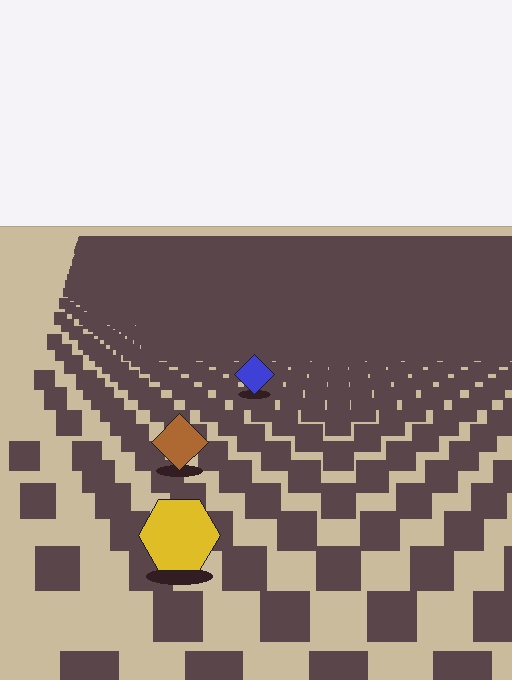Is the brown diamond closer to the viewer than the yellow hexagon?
No. The yellow hexagon is closer — you can tell from the texture gradient: the ground texture is coarser near it.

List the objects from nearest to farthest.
From nearest to farthest: the yellow hexagon, the brown diamond, the blue diamond.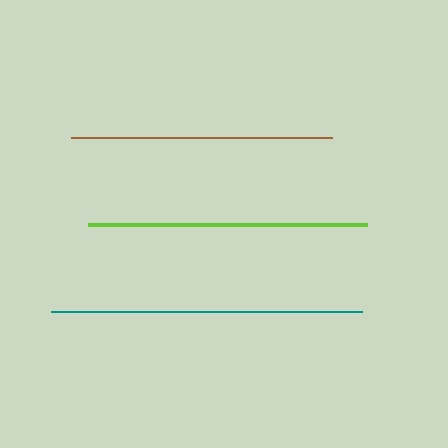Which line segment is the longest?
The teal line is the longest at approximately 311 pixels.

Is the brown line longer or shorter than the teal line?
The teal line is longer than the brown line.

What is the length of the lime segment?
The lime segment is approximately 279 pixels long.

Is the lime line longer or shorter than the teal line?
The teal line is longer than the lime line.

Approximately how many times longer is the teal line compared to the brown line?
The teal line is approximately 1.2 times the length of the brown line.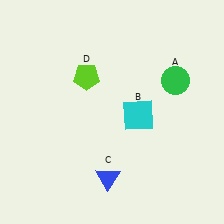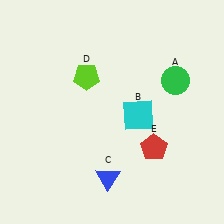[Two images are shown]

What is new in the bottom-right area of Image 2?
A red pentagon (E) was added in the bottom-right area of Image 2.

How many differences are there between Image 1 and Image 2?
There is 1 difference between the two images.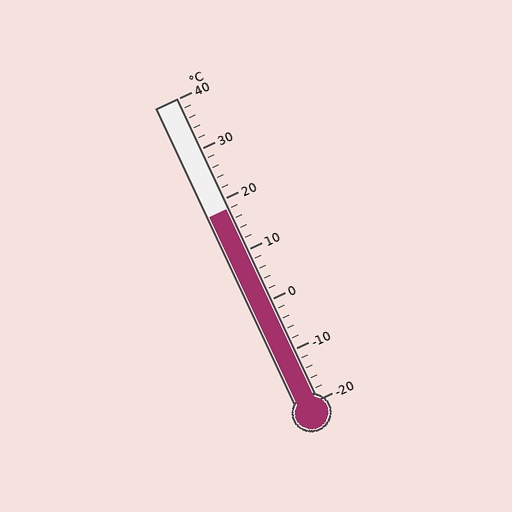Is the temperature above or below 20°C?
The temperature is below 20°C.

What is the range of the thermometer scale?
The thermometer scale ranges from -20°C to 40°C.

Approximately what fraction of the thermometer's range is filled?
The thermometer is filled to approximately 65% of its range.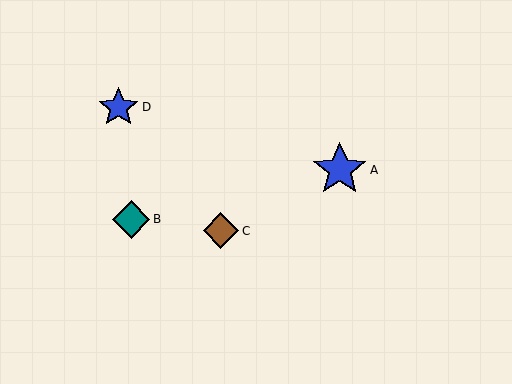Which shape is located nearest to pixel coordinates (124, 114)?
The blue star (labeled D) at (119, 107) is nearest to that location.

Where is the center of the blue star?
The center of the blue star is at (119, 107).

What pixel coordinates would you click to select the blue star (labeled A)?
Click at (340, 170) to select the blue star A.